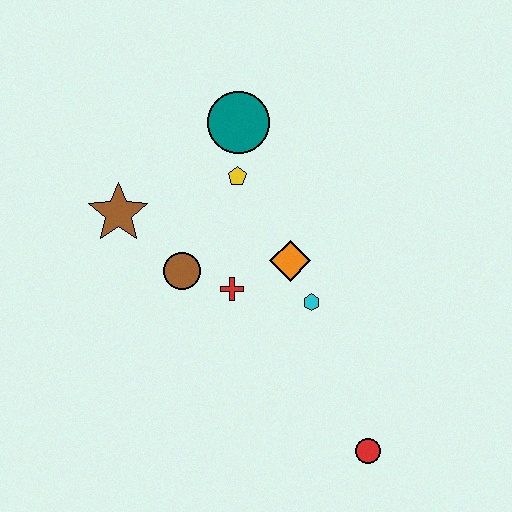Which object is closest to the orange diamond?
The cyan hexagon is closest to the orange diamond.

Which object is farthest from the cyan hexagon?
The brown star is farthest from the cyan hexagon.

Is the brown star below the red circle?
No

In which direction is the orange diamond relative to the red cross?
The orange diamond is to the right of the red cross.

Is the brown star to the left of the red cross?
Yes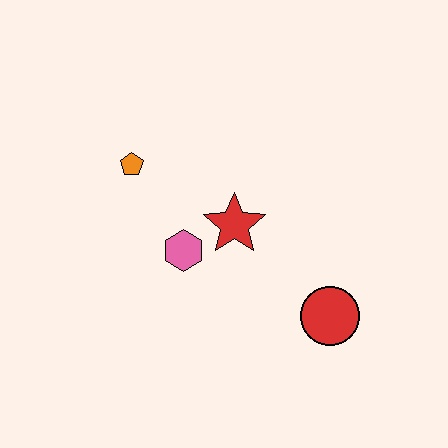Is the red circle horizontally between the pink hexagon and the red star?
No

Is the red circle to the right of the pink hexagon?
Yes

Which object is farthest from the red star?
The red circle is farthest from the red star.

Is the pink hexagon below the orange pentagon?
Yes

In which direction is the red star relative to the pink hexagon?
The red star is to the right of the pink hexagon.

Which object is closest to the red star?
The pink hexagon is closest to the red star.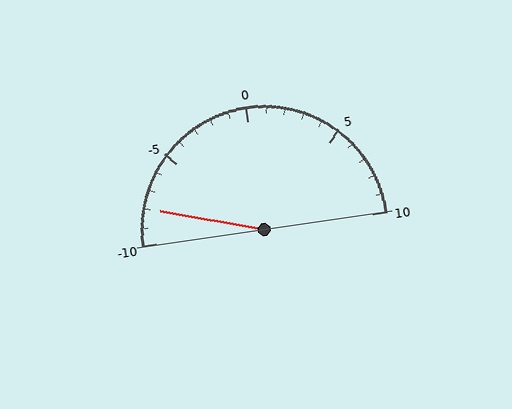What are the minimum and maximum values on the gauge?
The gauge ranges from -10 to 10.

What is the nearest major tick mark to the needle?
The nearest major tick mark is -10.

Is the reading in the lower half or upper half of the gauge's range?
The reading is in the lower half of the range (-10 to 10).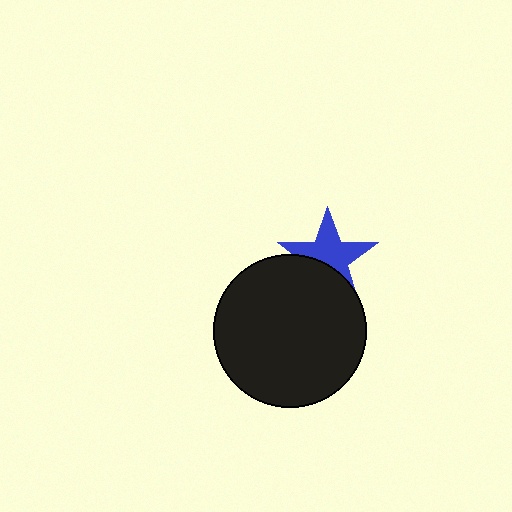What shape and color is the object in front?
The object in front is a black circle.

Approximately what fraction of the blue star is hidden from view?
Roughly 37% of the blue star is hidden behind the black circle.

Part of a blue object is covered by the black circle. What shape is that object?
It is a star.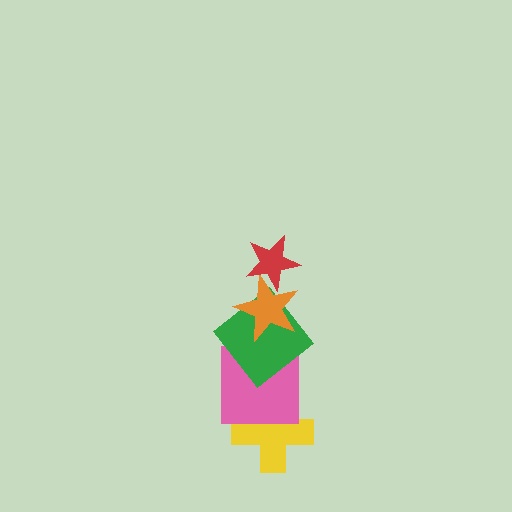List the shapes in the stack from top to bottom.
From top to bottom: the red star, the orange star, the green diamond, the pink square, the yellow cross.